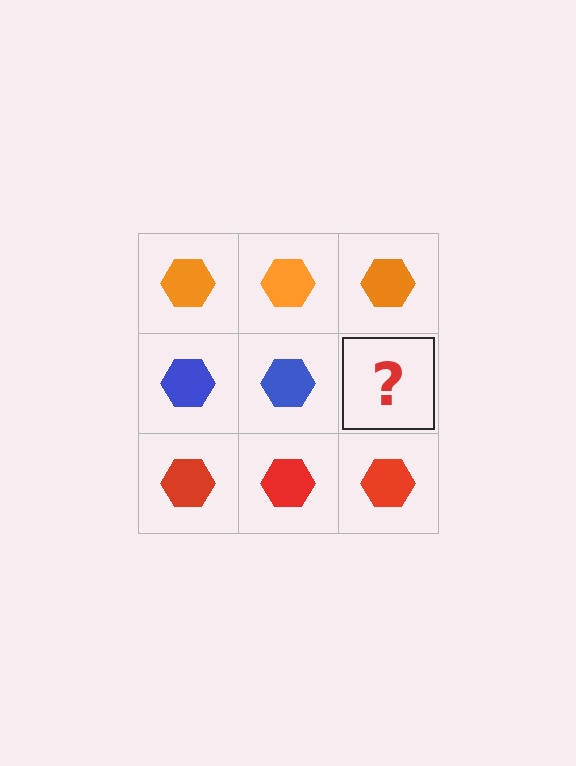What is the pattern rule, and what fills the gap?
The rule is that each row has a consistent color. The gap should be filled with a blue hexagon.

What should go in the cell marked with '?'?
The missing cell should contain a blue hexagon.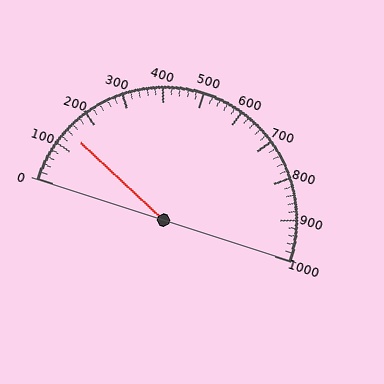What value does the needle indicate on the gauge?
The needle indicates approximately 140.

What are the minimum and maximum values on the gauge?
The gauge ranges from 0 to 1000.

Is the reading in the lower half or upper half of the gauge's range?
The reading is in the lower half of the range (0 to 1000).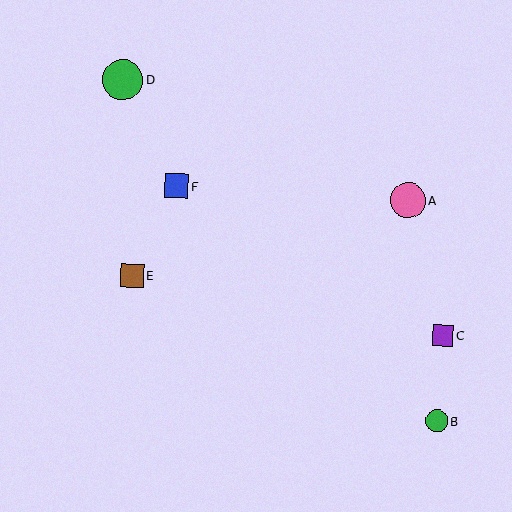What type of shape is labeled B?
Shape B is a green circle.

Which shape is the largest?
The green circle (labeled D) is the largest.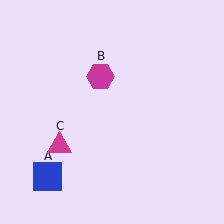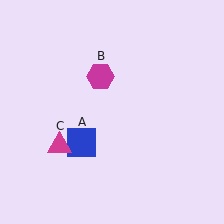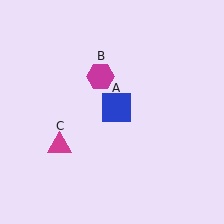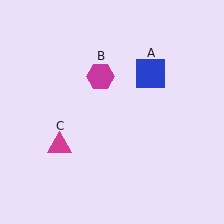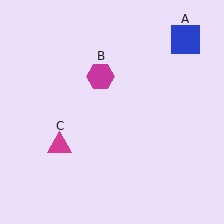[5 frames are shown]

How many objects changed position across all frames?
1 object changed position: blue square (object A).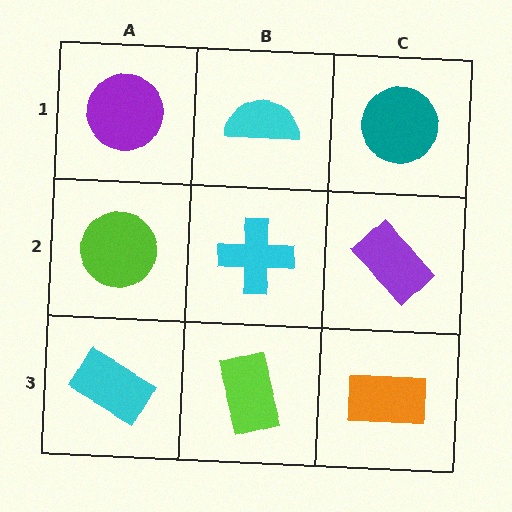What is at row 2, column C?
A purple rectangle.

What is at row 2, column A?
A lime circle.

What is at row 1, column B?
A cyan semicircle.